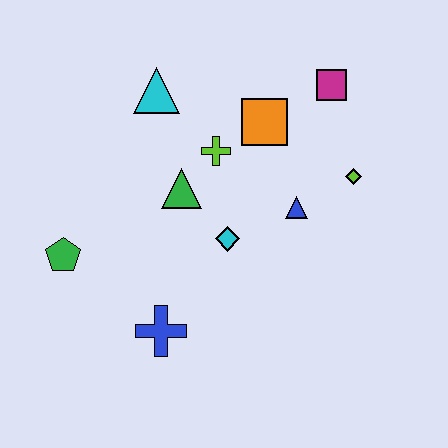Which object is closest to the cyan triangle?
The lime cross is closest to the cyan triangle.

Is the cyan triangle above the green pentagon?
Yes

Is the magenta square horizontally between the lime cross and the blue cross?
No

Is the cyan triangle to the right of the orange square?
No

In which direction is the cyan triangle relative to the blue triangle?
The cyan triangle is to the left of the blue triangle.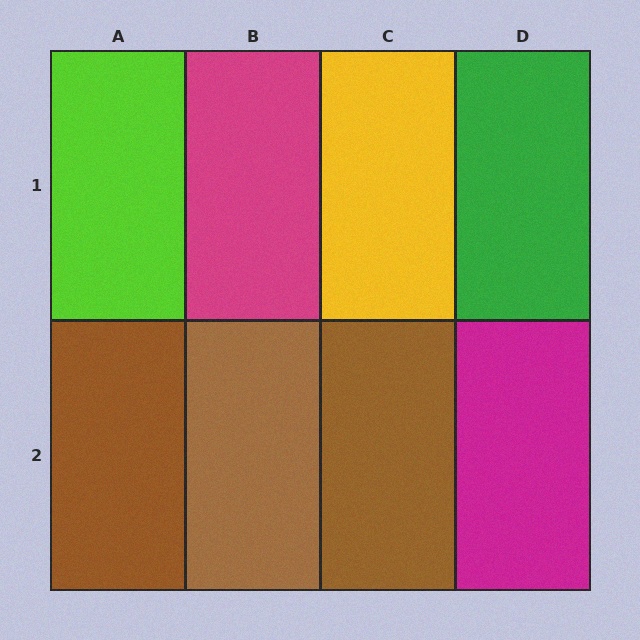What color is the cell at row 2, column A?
Brown.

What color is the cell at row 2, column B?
Brown.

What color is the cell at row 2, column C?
Brown.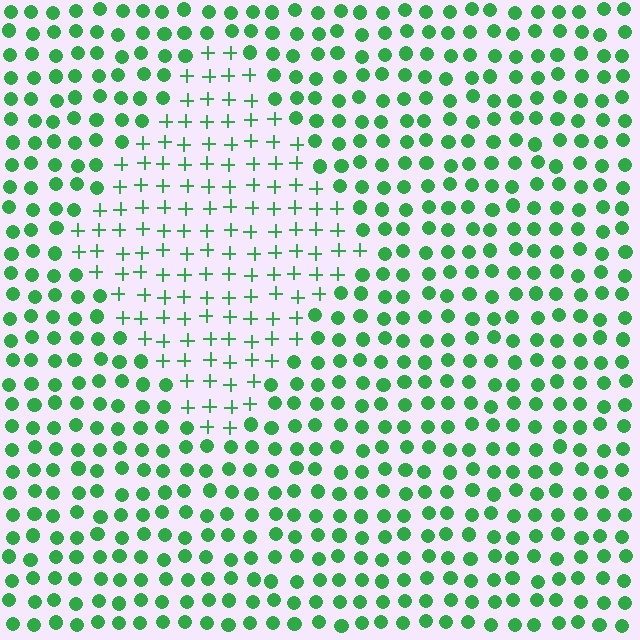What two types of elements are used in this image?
The image uses plus signs inside the diamond region and circles outside it.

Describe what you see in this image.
The image is filled with small green elements arranged in a uniform grid. A diamond-shaped region contains plus signs, while the surrounding area contains circles. The boundary is defined purely by the change in element shape.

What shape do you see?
I see a diamond.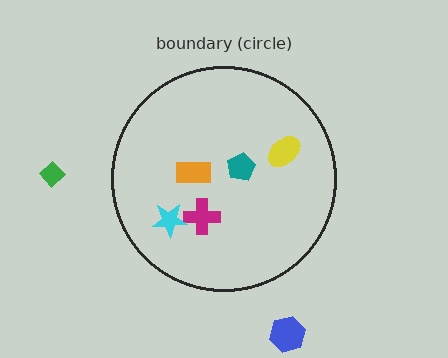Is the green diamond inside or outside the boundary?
Outside.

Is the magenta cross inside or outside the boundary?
Inside.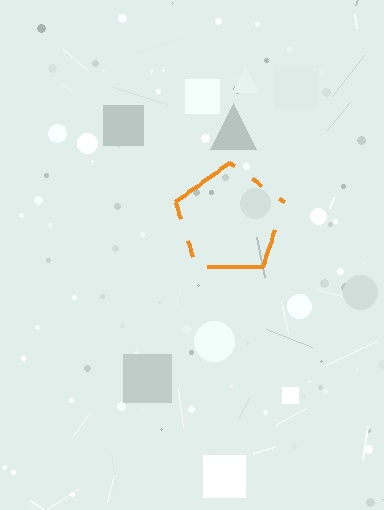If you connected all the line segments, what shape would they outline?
They would outline a pentagon.